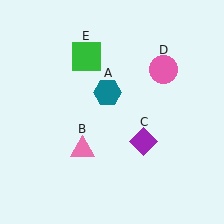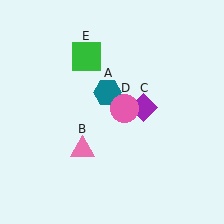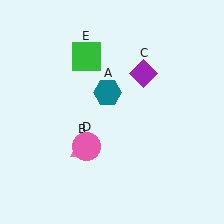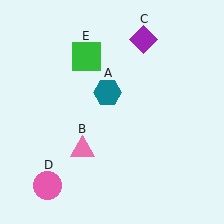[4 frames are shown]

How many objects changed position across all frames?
2 objects changed position: purple diamond (object C), pink circle (object D).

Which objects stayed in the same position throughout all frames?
Teal hexagon (object A) and pink triangle (object B) and green square (object E) remained stationary.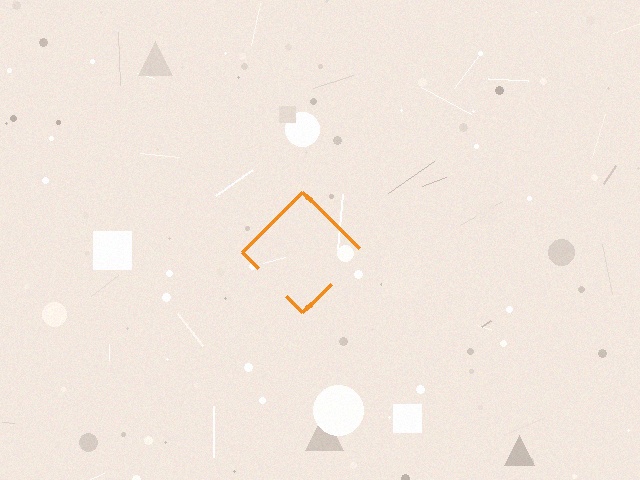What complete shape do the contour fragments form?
The contour fragments form a diamond.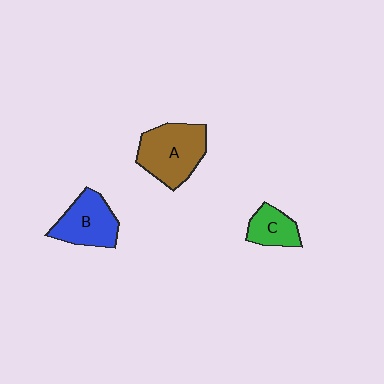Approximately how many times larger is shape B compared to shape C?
Approximately 1.6 times.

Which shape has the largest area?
Shape A (brown).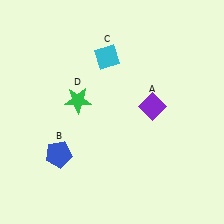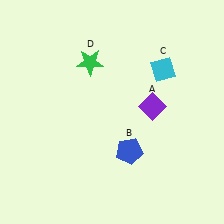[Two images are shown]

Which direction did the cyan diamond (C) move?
The cyan diamond (C) moved right.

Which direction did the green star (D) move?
The green star (D) moved up.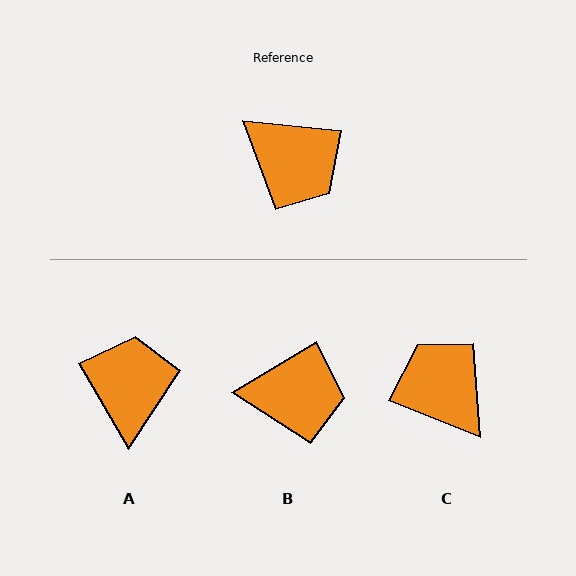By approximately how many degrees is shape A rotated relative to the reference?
Approximately 126 degrees counter-clockwise.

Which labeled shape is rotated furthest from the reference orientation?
C, about 164 degrees away.